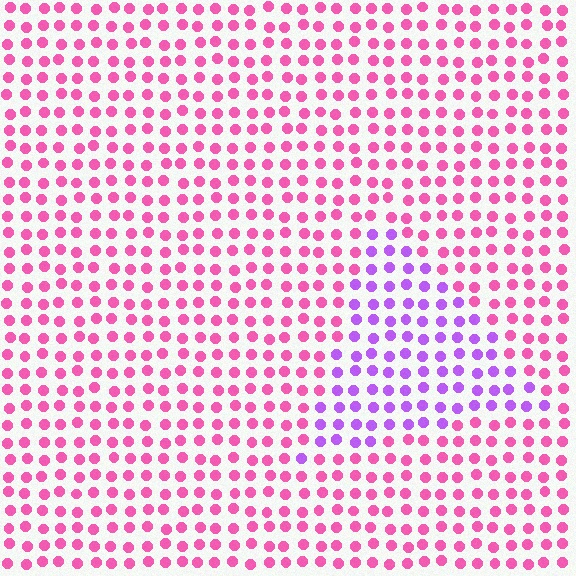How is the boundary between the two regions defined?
The boundary is defined purely by a slight shift in hue (about 48 degrees). Spacing, size, and orientation are identical on both sides.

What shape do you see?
I see a triangle.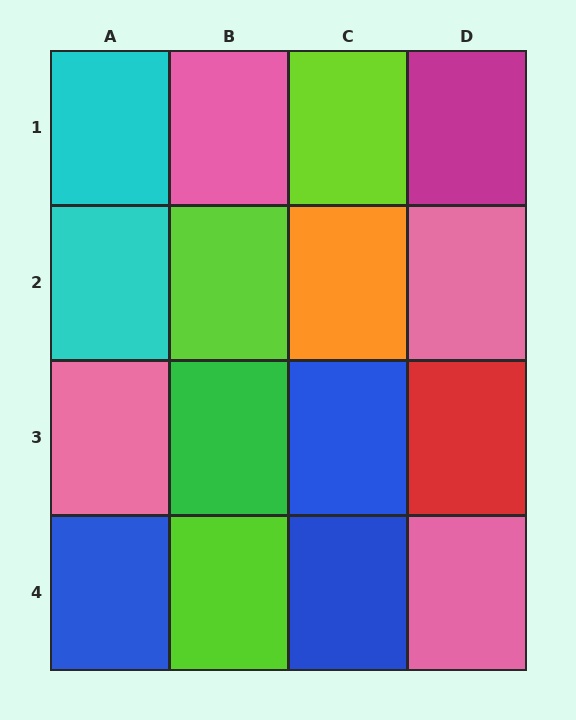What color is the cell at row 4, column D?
Pink.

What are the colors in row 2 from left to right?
Cyan, lime, orange, pink.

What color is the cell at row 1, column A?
Cyan.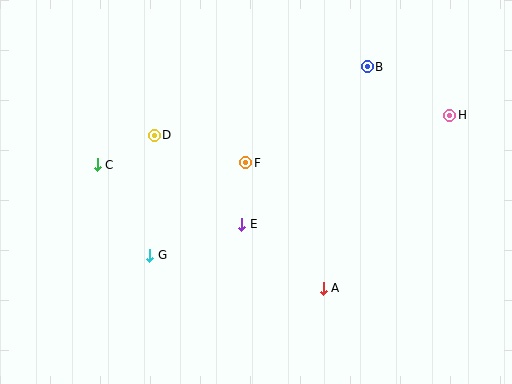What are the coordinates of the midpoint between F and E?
The midpoint between F and E is at (244, 194).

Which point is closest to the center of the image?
Point F at (246, 163) is closest to the center.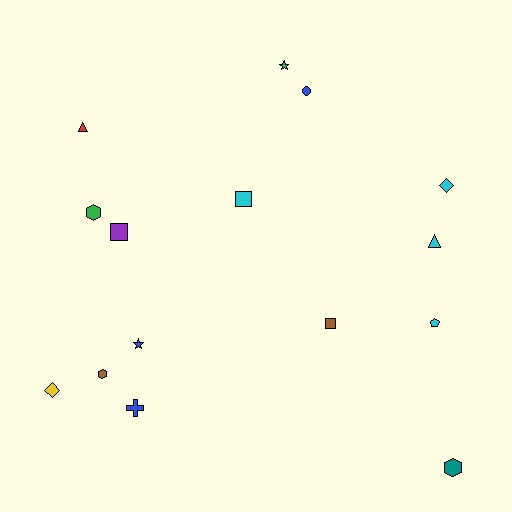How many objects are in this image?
There are 15 objects.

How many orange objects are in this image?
There are no orange objects.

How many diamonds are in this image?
There are 2 diamonds.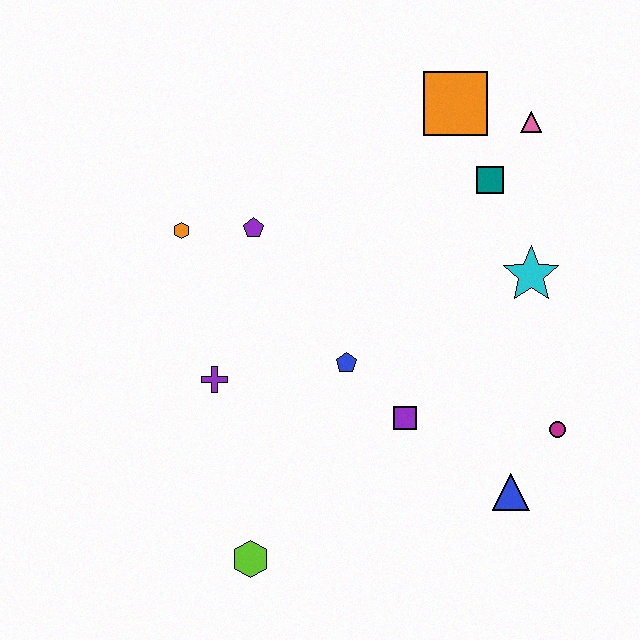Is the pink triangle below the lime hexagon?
No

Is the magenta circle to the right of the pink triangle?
Yes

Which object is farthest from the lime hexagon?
The pink triangle is farthest from the lime hexagon.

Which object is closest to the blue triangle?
The magenta circle is closest to the blue triangle.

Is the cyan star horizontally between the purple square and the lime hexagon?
No